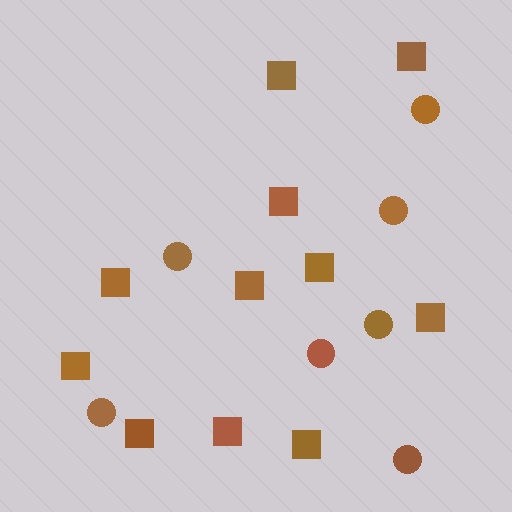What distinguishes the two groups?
There are 2 groups: one group of circles (7) and one group of squares (11).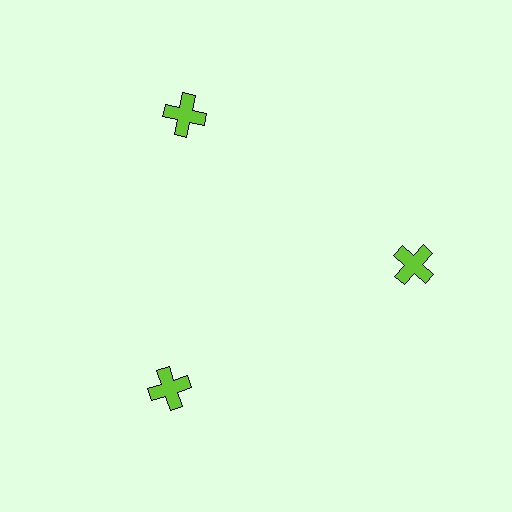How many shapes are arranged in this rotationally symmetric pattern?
There are 3 shapes, arranged in 3 groups of 1.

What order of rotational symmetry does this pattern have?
This pattern has 3-fold rotational symmetry.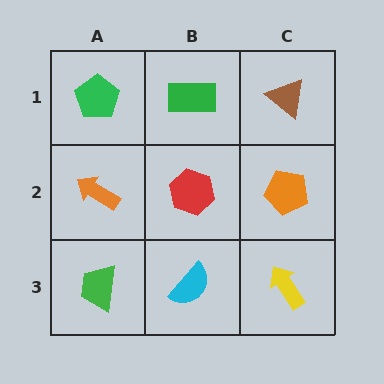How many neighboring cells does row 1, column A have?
2.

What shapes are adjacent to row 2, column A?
A green pentagon (row 1, column A), a green trapezoid (row 3, column A), a red hexagon (row 2, column B).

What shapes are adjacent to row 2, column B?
A green rectangle (row 1, column B), a cyan semicircle (row 3, column B), an orange arrow (row 2, column A), an orange pentagon (row 2, column C).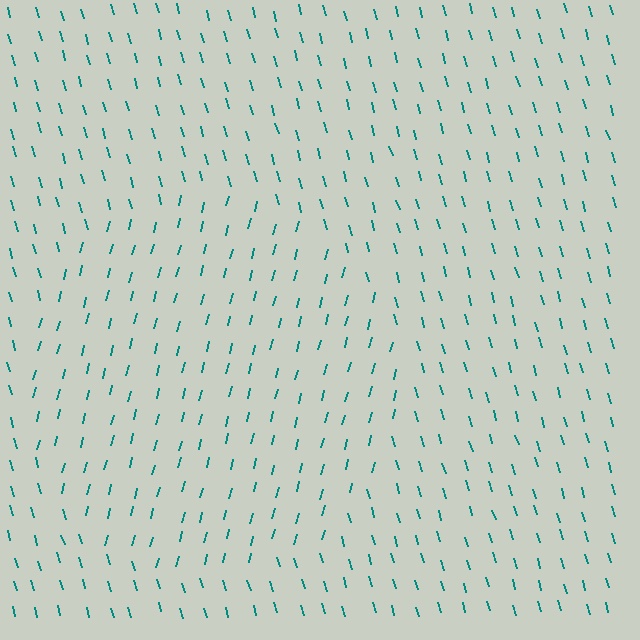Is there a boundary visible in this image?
Yes, there is a texture boundary formed by a change in line orientation.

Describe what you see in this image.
The image is filled with small teal line segments. A circle region in the image has lines oriented differently from the surrounding lines, creating a visible texture boundary.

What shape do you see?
I see a circle.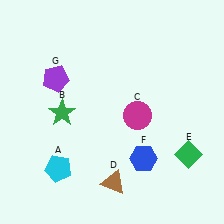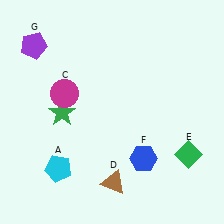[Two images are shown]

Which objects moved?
The objects that moved are: the magenta circle (C), the purple pentagon (G).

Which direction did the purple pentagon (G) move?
The purple pentagon (G) moved up.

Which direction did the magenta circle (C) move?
The magenta circle (C) moved left.